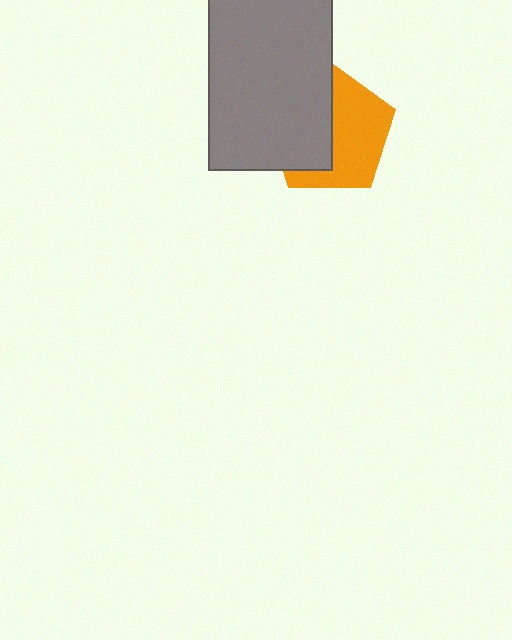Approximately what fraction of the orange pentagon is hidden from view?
Roughly 48% of the orange pentagon is hidden behind the gray rectangle.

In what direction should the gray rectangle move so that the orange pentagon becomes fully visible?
The gray rectangle should move left. That is the shortest direction to clear the overlap and leave the orange pentagon fully visible.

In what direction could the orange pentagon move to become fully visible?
The orange pentagon could move right. That would shift it out from behind the gray rectangle entirely.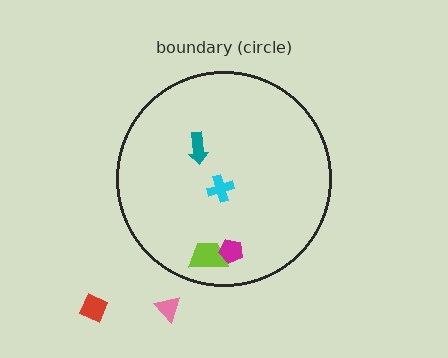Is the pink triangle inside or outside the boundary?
Outside.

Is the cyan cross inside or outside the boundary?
Inside.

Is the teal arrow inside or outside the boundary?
Inside.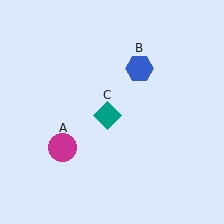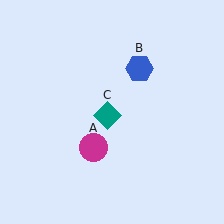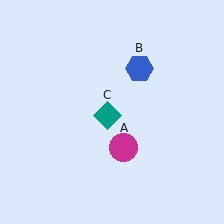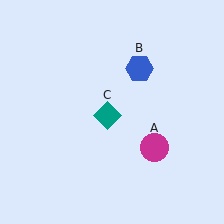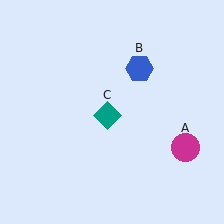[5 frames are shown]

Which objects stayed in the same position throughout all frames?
Blue hexagon (object B) and teal diamond (object C) remained stationary.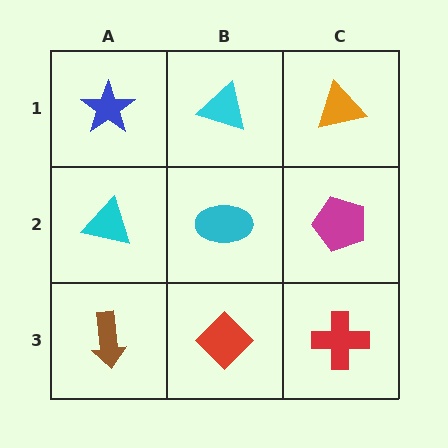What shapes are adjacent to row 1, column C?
A magenta pentagon (row 2, column C), a cyan triangle (row 1, column B).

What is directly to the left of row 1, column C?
A cyan triangle.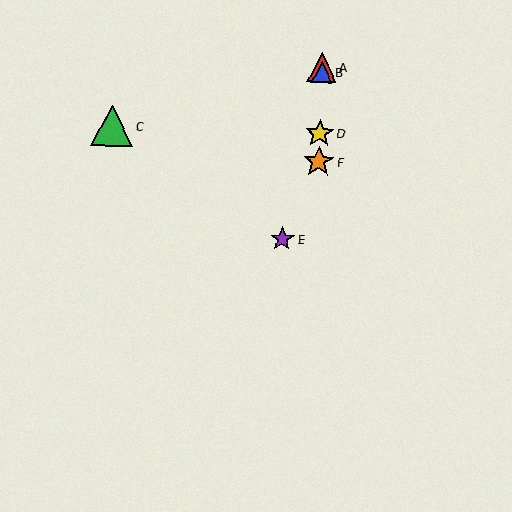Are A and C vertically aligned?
No, A is at x≈322 and C is at x≈112.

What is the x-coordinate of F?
Object F is at x≈318.